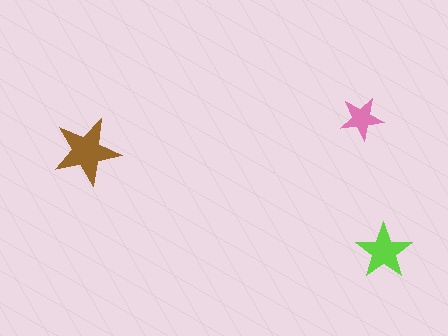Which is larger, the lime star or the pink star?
The lime one.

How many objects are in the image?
There are 3 objects in the image.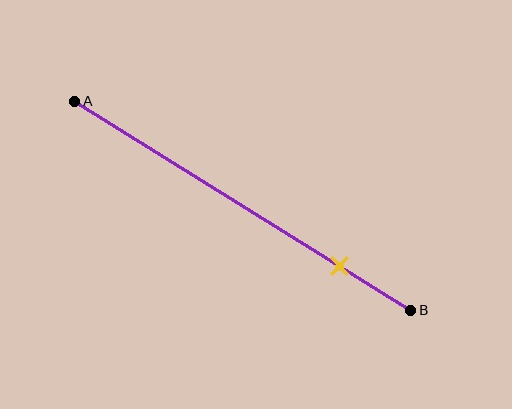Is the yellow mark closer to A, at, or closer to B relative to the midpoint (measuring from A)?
The yellow mark is closer to point B than the midpoint of segment AB.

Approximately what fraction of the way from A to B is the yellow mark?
The yellow mark is approximately 80% of the way from A to B.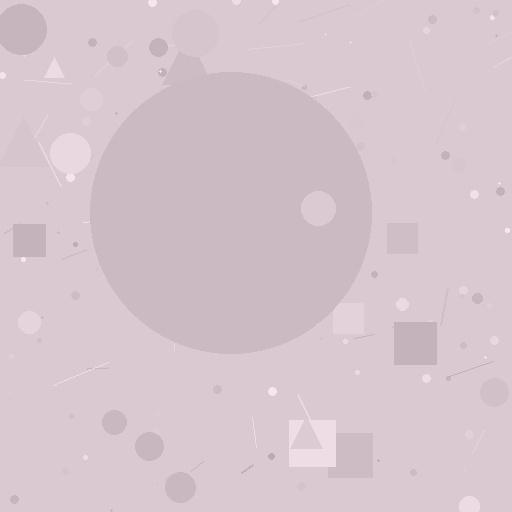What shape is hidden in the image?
A circle is hidden in the image.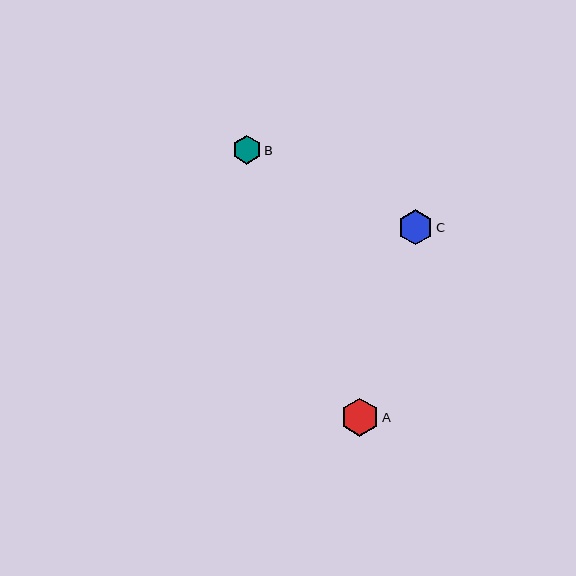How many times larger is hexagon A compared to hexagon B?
Hexagon A is approximately 1.3 times the size of hexagon B.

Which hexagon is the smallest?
Hexagon B is the smallest with a size of approximately 29 pixels.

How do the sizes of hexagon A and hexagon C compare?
Hexagon A and hexagon C are approximately the same size.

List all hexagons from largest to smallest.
From largest to smallest: A, C, B.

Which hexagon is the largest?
Hexagon A is the largest with a size of approximately 38 pixels.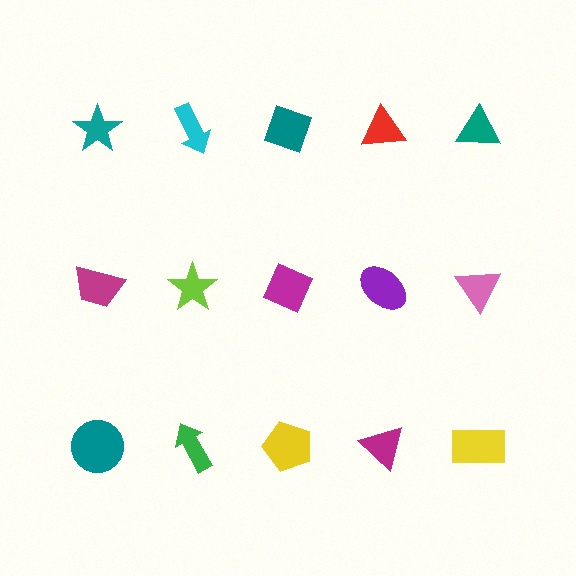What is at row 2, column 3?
A magenta diamond.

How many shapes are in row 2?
5 shapes.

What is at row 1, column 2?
A cyan arrow.